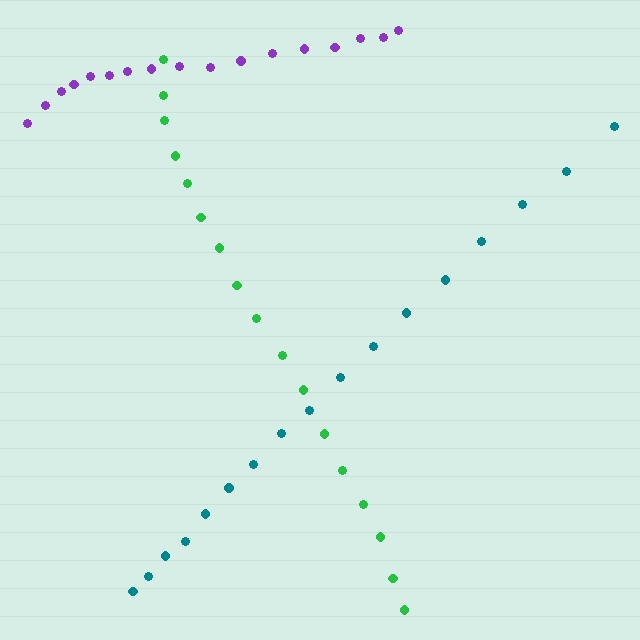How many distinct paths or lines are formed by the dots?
There are 3 distinct paths.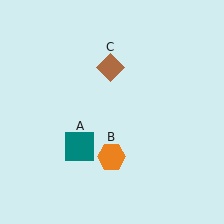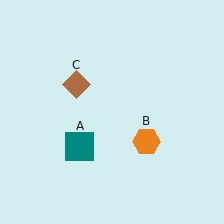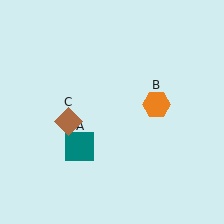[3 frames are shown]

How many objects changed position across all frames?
2 objects changed position: orange hexagon (object B), brown diamond (object C).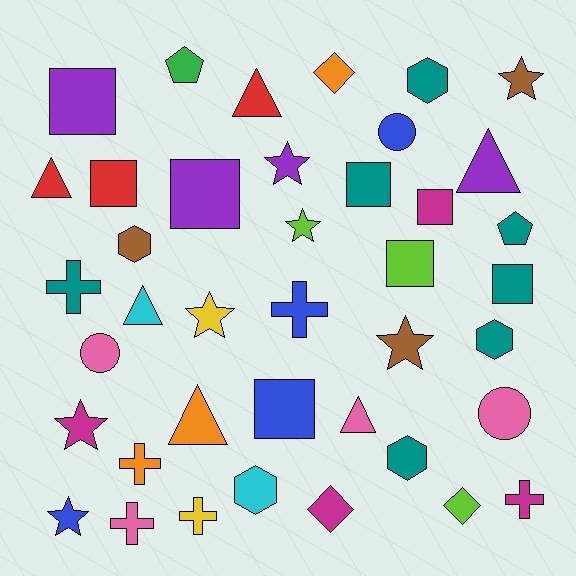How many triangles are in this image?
There are 6 triangles.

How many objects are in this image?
There are 40 objects.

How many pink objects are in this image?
There are 4 pink objects.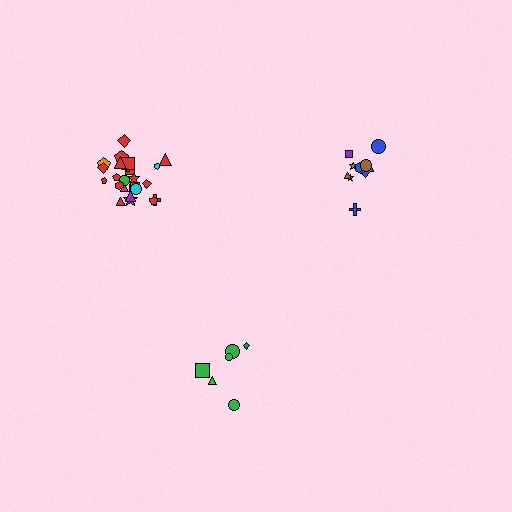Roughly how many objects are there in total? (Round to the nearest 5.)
Roughly 40 objects in total.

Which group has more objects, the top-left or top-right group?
The top-left group.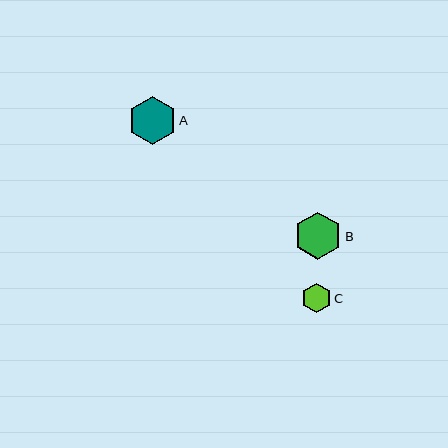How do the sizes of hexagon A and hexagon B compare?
Hexagon A and hexagon B are approximately the same size.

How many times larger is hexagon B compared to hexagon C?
Hexagon B is approximately 1.6 times the size of hexagon C.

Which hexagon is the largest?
Hexagon A is the largest with a size of approximately 48 pixels.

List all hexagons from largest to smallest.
From largest to smallest: A, B, C.